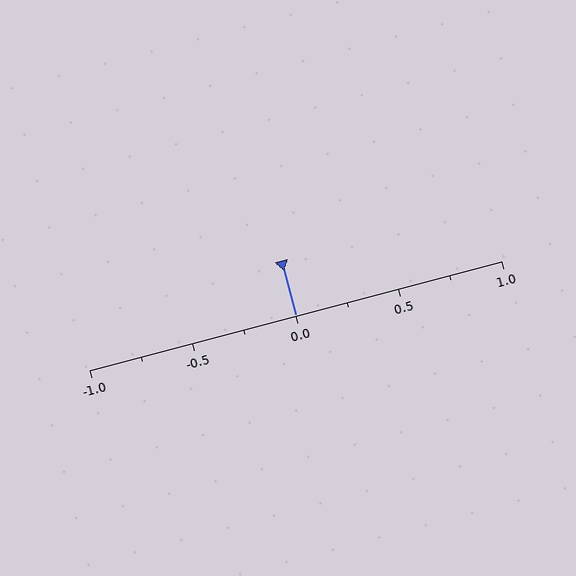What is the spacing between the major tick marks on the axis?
The major ticks are spaced 0.5 apart.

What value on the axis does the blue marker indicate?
The marker indicates approximately 0.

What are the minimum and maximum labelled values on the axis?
The axis runs from -1.0 to 1.0.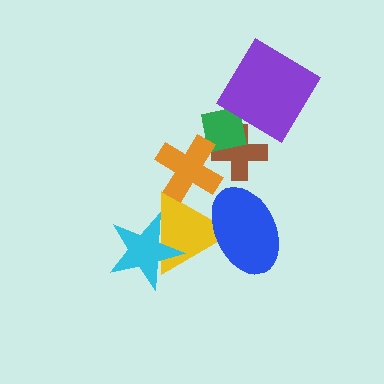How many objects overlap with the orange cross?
3 objects overlap with the orange cross.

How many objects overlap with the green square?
2 objects overlap with the green square.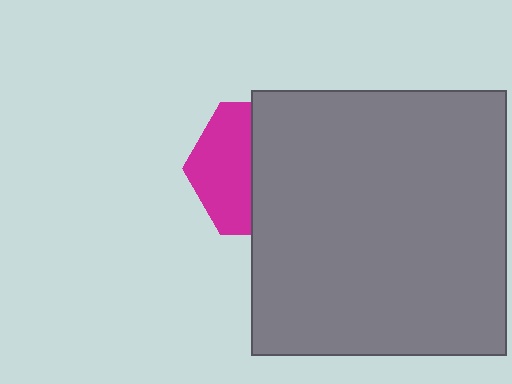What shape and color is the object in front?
The object in front is a gray rectangle.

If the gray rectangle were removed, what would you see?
You would see the complete magenta hexagon.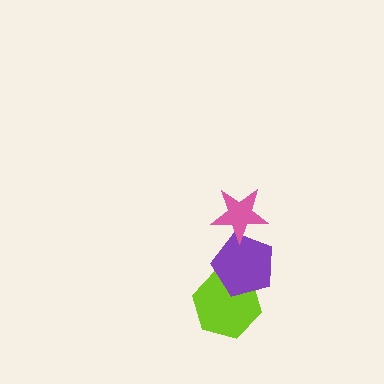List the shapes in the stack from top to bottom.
From top to bottom: the pink star, the purple pentagon, the lime hexagon.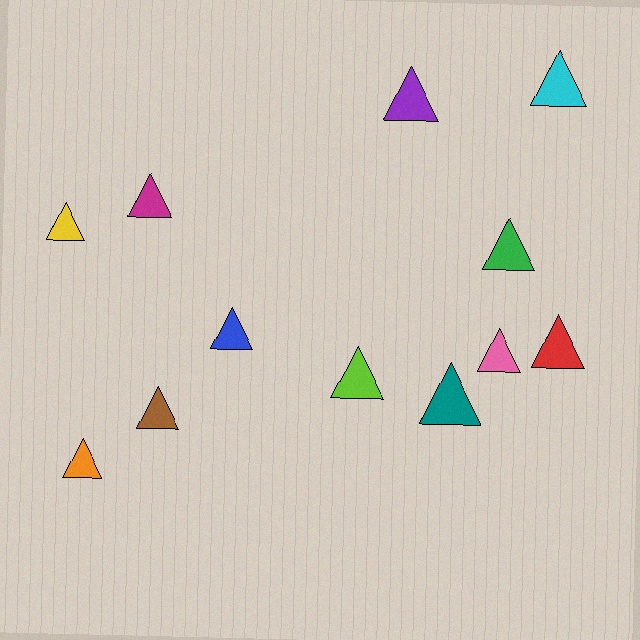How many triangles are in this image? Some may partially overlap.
There are 12 triangles.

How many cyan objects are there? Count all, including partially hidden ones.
There is 1 cyan object.